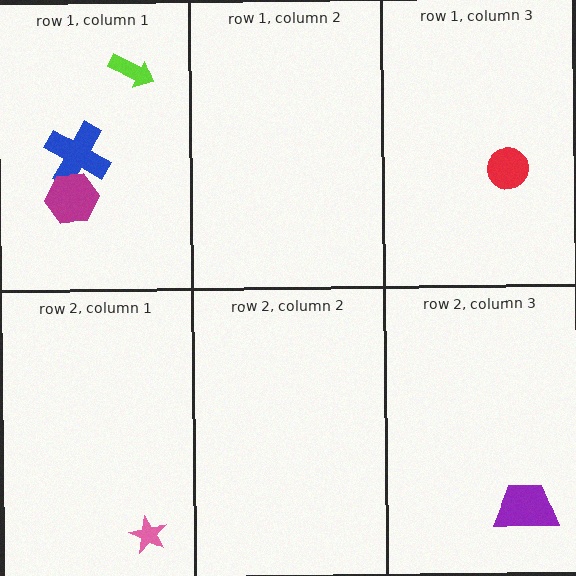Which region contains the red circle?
The row 1, column 3 region.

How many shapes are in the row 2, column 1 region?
1.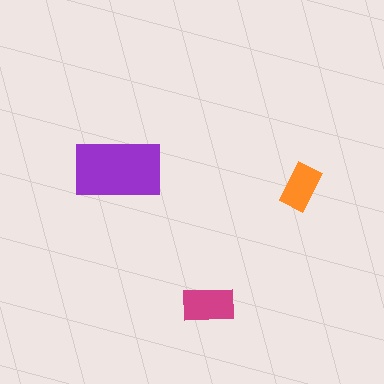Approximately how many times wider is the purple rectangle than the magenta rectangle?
About 1.5 times wider.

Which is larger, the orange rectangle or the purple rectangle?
The purple one.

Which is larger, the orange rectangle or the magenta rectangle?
The magenta one.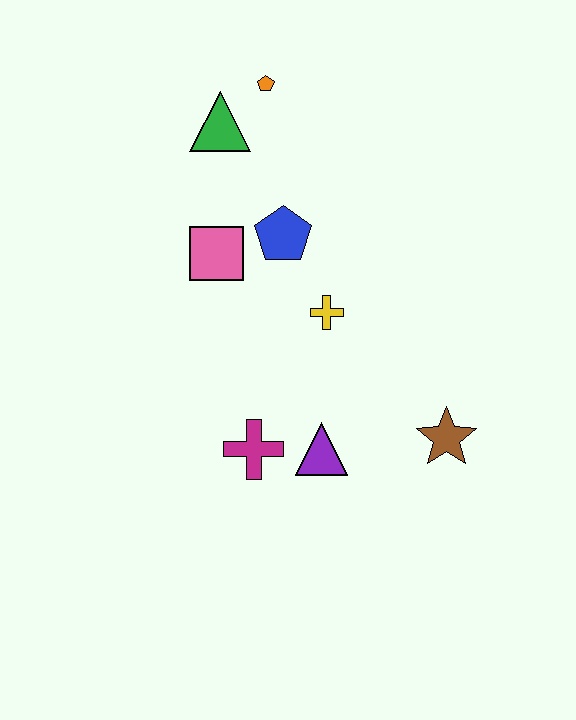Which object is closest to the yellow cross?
The blue pentagon is closest to the yellow cross.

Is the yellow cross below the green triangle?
Yes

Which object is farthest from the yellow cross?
The orange pentagon is farthest from the yellow cross.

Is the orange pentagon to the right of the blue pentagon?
No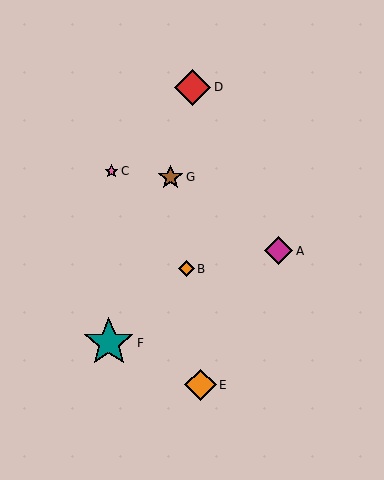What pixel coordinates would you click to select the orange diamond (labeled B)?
Click at (187, 269) to select the orange diamond B.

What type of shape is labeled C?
Shape C is a pink star.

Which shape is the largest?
The teal star (labeled F) is the largest.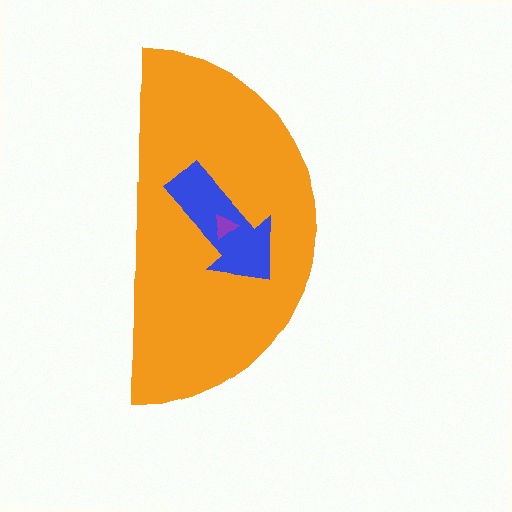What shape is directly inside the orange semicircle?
The blue arrow.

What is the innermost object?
The purple triangle.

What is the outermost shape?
The orange semicircle.